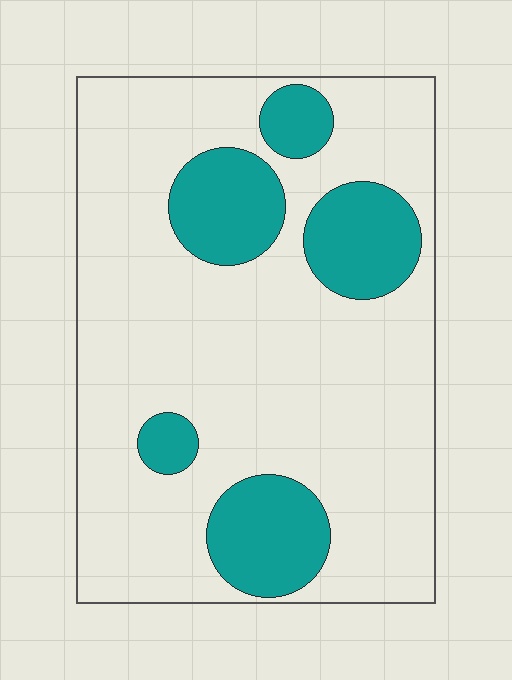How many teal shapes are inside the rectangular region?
5.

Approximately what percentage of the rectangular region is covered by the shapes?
Approximately 20%.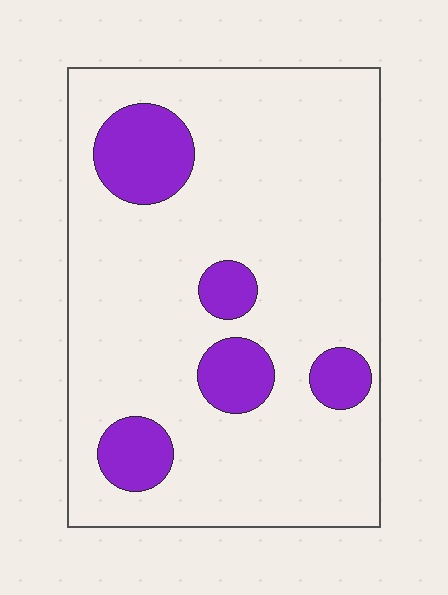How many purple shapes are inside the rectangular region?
5.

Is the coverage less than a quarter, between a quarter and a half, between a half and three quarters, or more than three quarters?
Less than a quarter.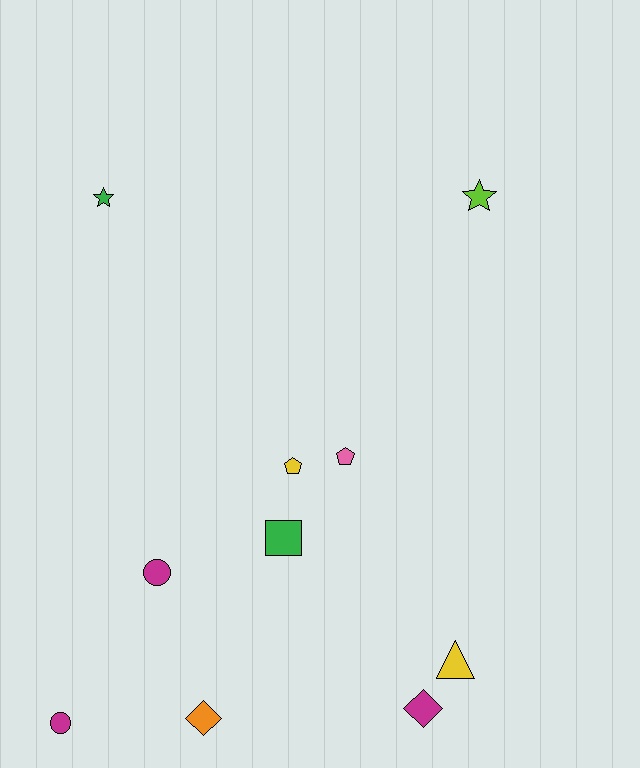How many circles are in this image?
There are 2 circles.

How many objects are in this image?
There are 10 objects.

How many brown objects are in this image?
There are no brown objects.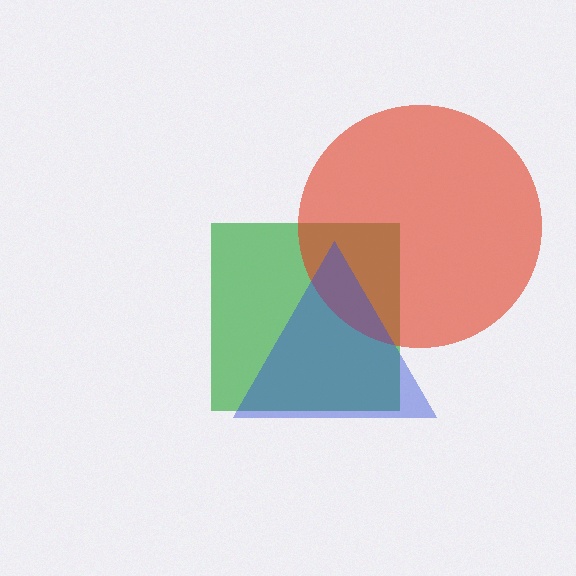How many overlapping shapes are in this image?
There are 3 overlapping shapes in the image.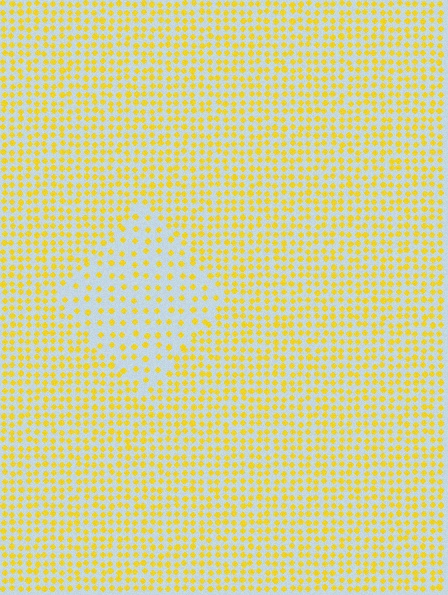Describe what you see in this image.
The image contains small yellow elements arranged at two different densities. A diamond-shaped region is visible where the elements are less densely packed than the surrounding area.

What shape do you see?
I see a diamond.